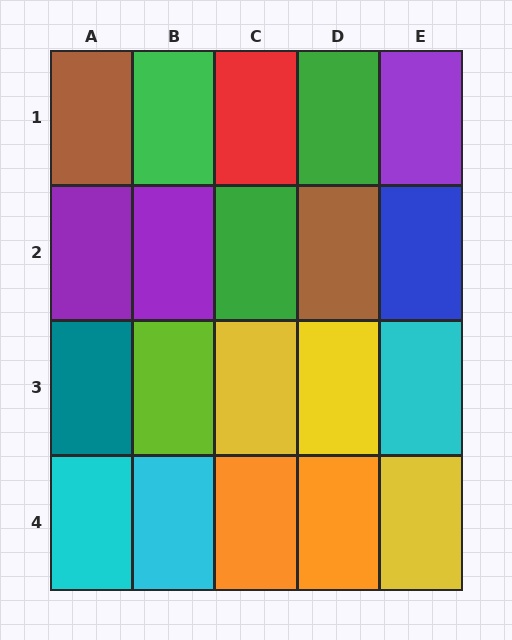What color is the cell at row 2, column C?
Green.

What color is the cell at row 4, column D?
Orange.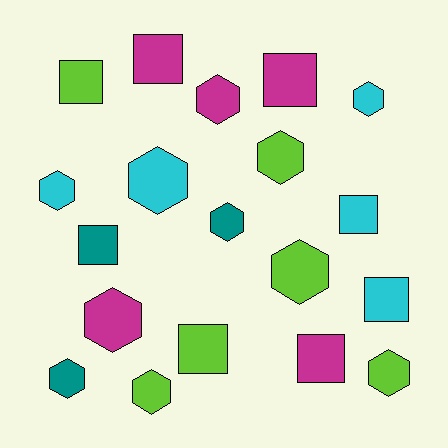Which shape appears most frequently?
Hexagon, with 11 objects.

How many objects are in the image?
There are 19 objects.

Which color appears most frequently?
Lime, with 6 objects.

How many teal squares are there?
There is 1 teal square.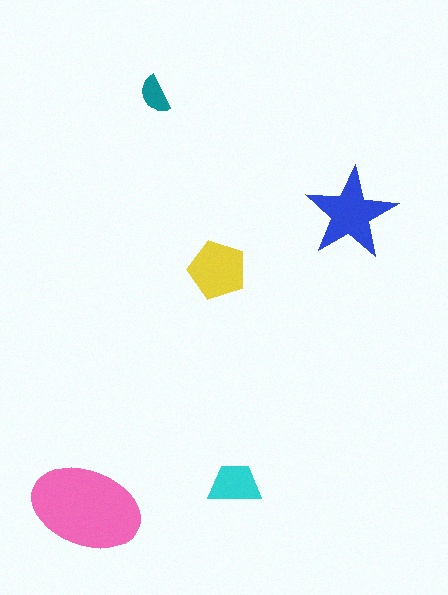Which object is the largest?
The pink ellipse.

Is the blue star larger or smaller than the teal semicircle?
Larger.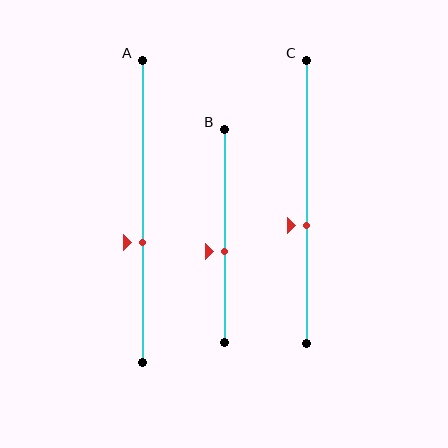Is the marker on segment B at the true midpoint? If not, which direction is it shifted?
No, the marker on segment B is shifted downward by about 7% of the segment length.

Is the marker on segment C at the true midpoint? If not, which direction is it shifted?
No, the marker on segment C is shifted downward by about 8% of the segment length.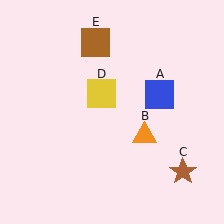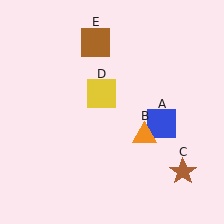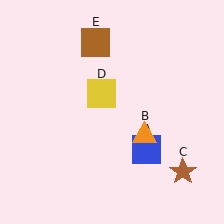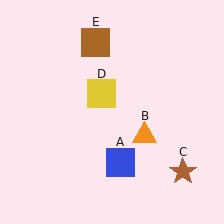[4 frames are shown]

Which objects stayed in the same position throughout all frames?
Orange triangle (object B) and brown star (object C) and yellow square (object D) and brown square (object E) remained stationary.